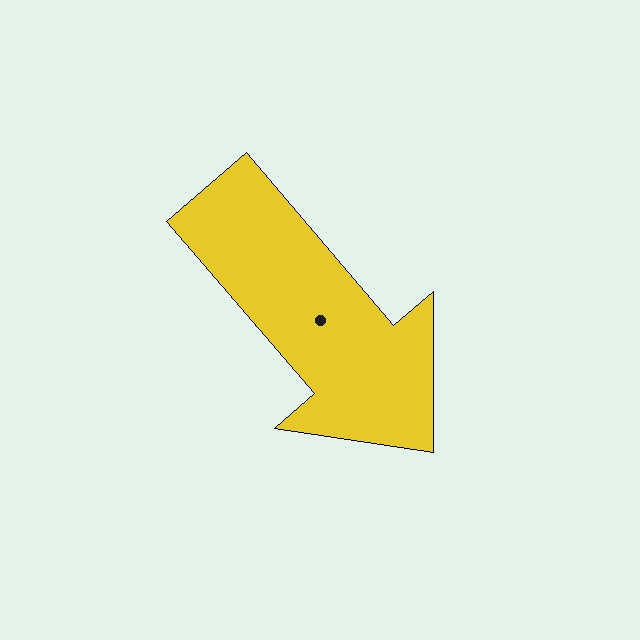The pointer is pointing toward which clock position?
Roughly 5 o'clock.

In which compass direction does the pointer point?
Southeast.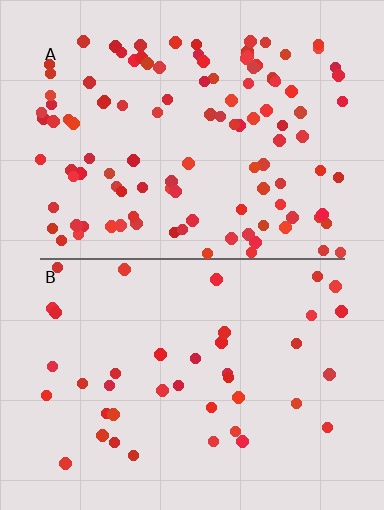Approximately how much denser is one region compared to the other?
Approximately 2.8× — region A over region B.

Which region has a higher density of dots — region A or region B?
A (the top).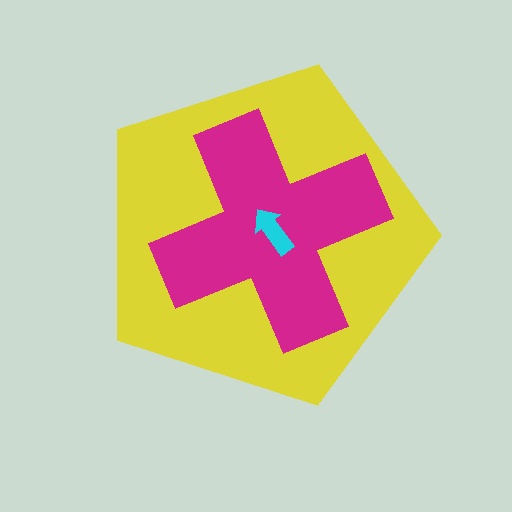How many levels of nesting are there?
3.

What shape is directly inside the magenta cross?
The cyan arrow.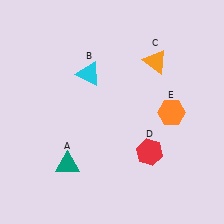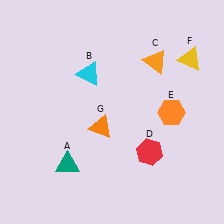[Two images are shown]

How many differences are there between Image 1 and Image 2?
There are 2 differences between the two images.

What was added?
A yellow triangle (F), an orange triangle (G) were added in Image 2.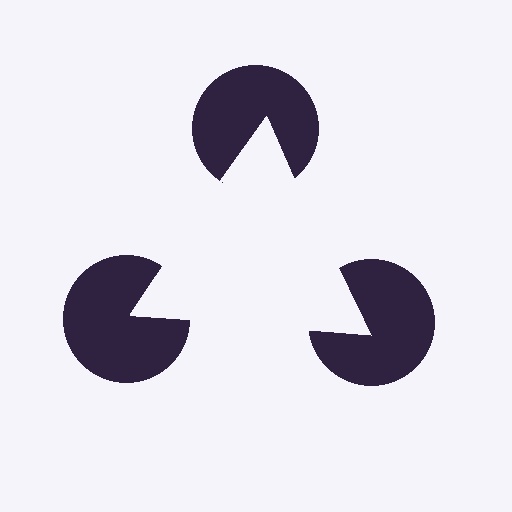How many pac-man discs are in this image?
There are 3 — one at each vertex of the illusory triangle.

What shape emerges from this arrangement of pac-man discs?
An illusory triangle — its edges are inferred from the aligned wedge cuts in the pac-man discs, not physically drawn.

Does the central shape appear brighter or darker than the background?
It typically appears slightly brighter than the background, even though no actual brightness change is drawn.